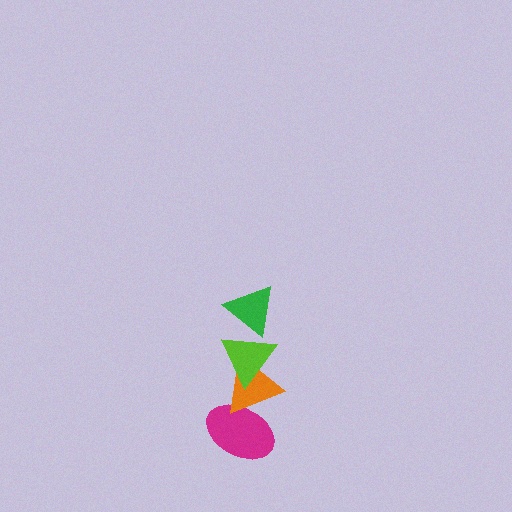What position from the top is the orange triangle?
The orange triangle is 3rd from the top.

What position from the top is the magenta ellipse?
The magenta ellipse is 4th from the top.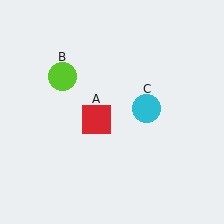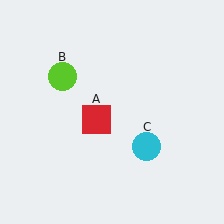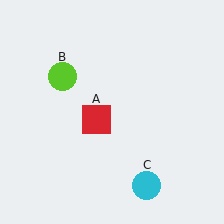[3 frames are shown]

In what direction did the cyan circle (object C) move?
The cyan circle (object C) moved down.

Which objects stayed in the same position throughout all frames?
Red square (object A) and lime circle (object B) remained stationary.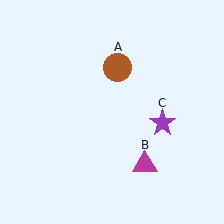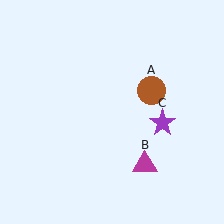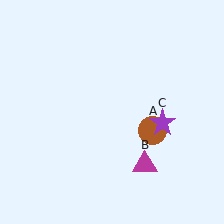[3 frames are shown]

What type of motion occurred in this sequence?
The brown circle (object A) rotated clockwise around the center of the scene.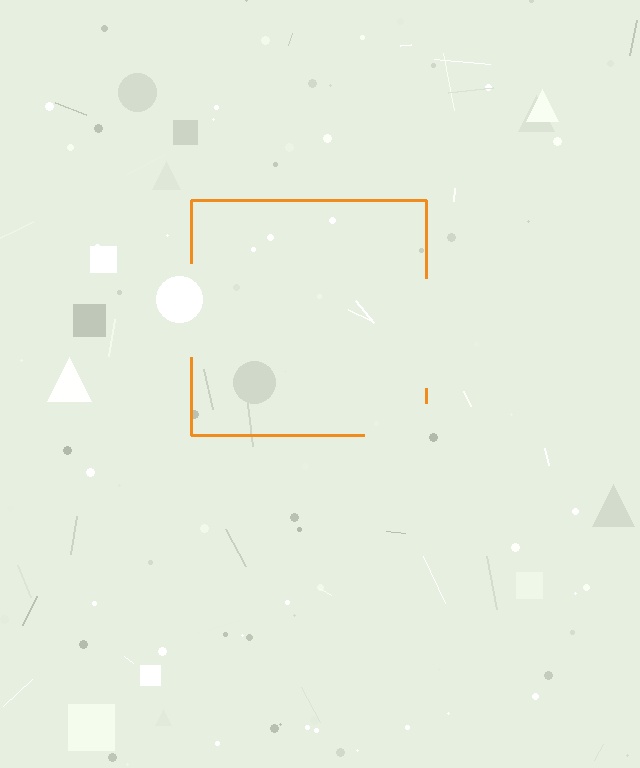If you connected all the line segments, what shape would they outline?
They would outline a square.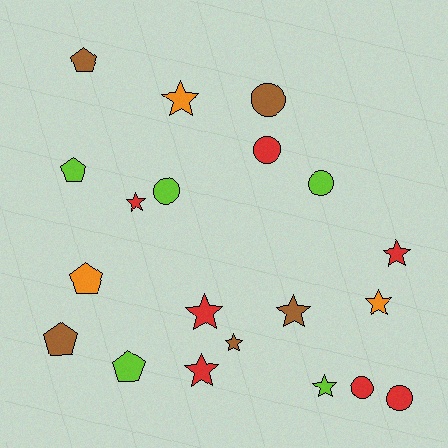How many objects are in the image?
There are 20 objects.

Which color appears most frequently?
Red, with 7 objects.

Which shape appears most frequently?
Star, with 9 objects.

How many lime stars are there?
There is 1 lime star.